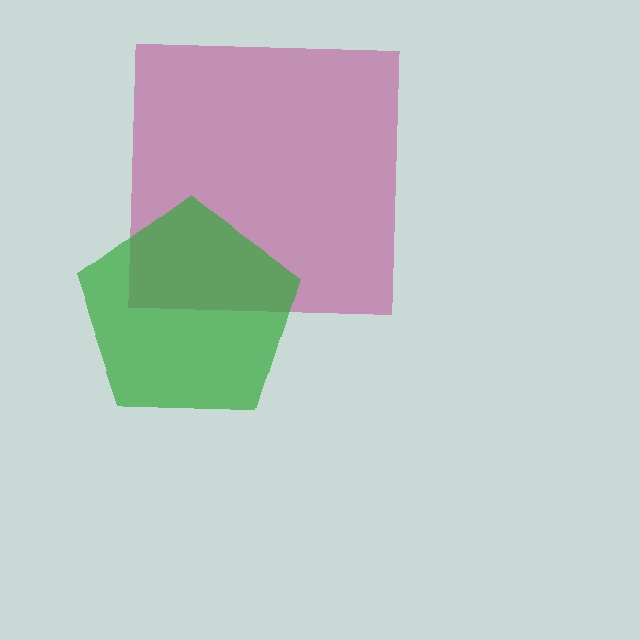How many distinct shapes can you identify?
There are 2 distinct shapes: a magenta square, a green pentagon.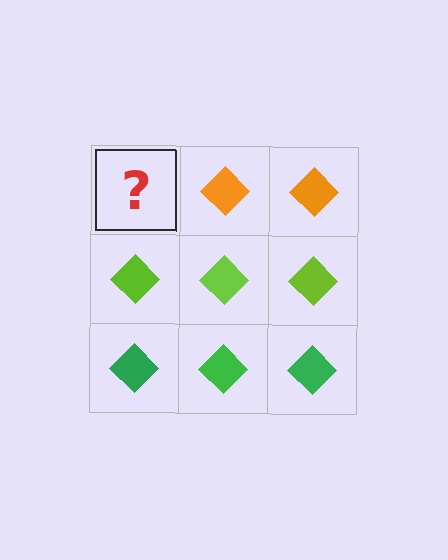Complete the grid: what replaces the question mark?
The question mark should be replaced with an orange diamond.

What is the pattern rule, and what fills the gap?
The rule is that each row has a consistent color. The gap should be filled with an orange diamond.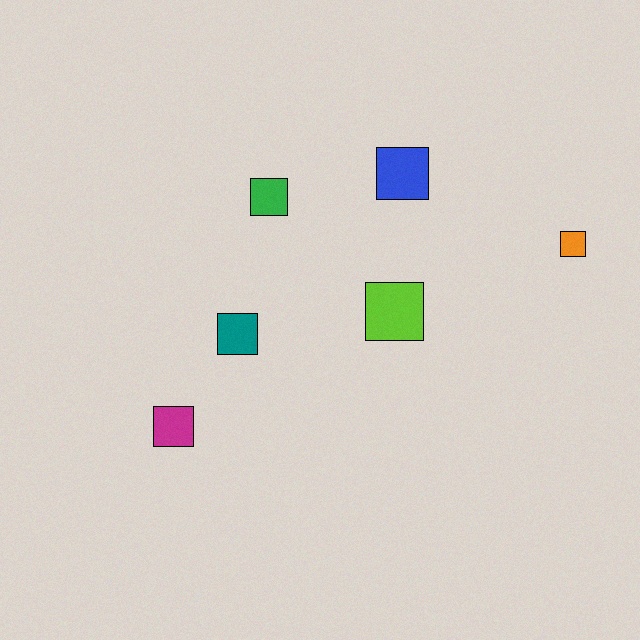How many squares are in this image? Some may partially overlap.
There are 6 squares.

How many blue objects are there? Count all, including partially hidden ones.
There is 1 blue object.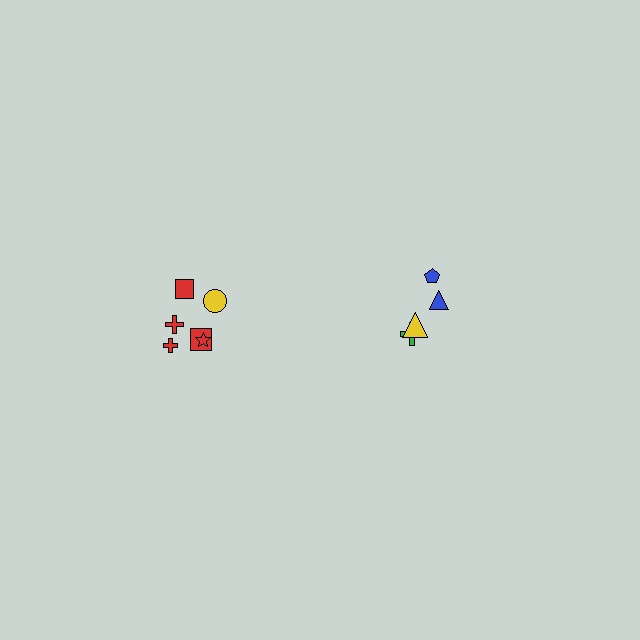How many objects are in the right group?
There are 4 objects.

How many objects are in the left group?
There are 6 objects.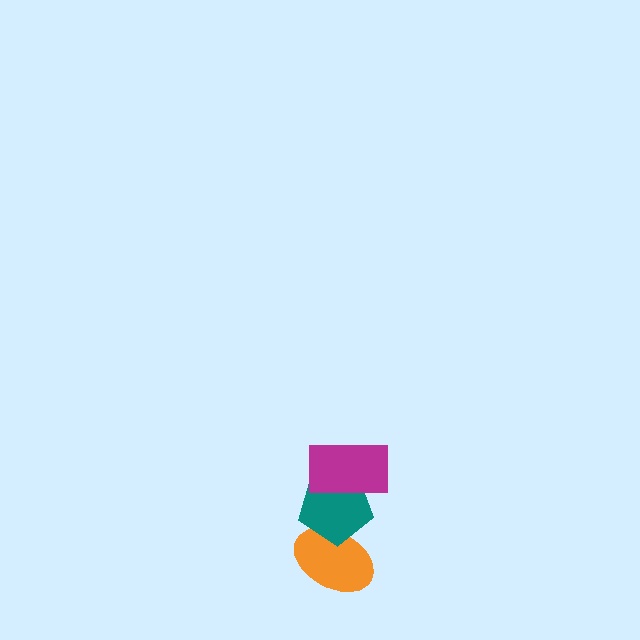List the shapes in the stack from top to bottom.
From top to bottom: the magenta rectangle, the teal pentagon, the orange ellipse.